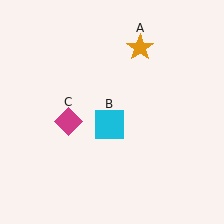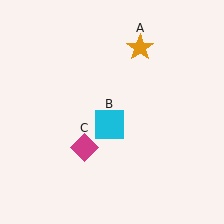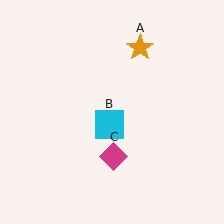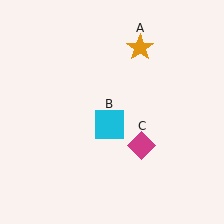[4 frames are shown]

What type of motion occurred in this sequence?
The magenta diamond (object C) rotated counterclockwise around the center of the scene.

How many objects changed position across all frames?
1 object changed position: magenta diamond (object C).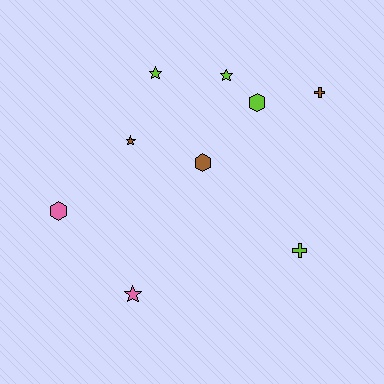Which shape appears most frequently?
Star, with 4 objects.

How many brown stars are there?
There is 1 brown star.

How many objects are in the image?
There are 9 objects.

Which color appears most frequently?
Lime, with 4 objects.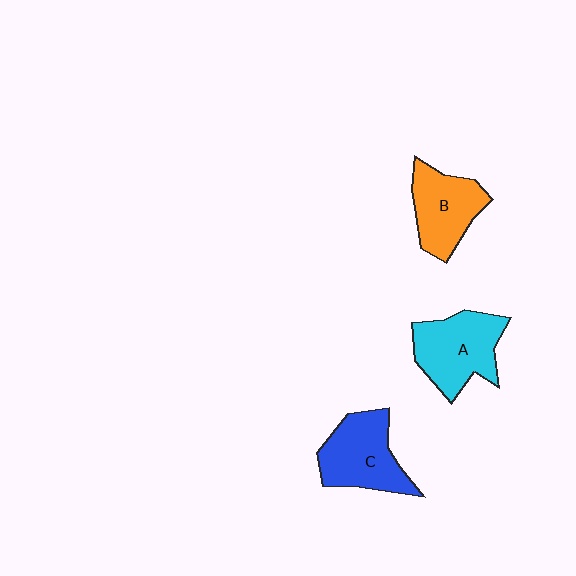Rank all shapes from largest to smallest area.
From largest to smallest: A (cyan), C (blue), B (orange).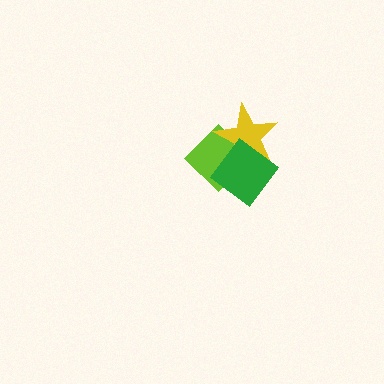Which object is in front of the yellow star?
The green diamond is in front of the yellow star.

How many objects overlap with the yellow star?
2 objects overlap with the yellow star.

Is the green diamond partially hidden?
No, no other shape covers it.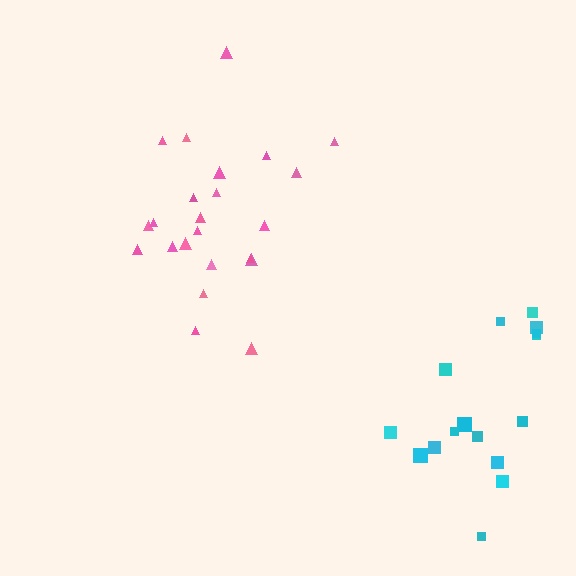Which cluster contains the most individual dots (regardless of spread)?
Pink (23).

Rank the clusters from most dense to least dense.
pink, cyan.